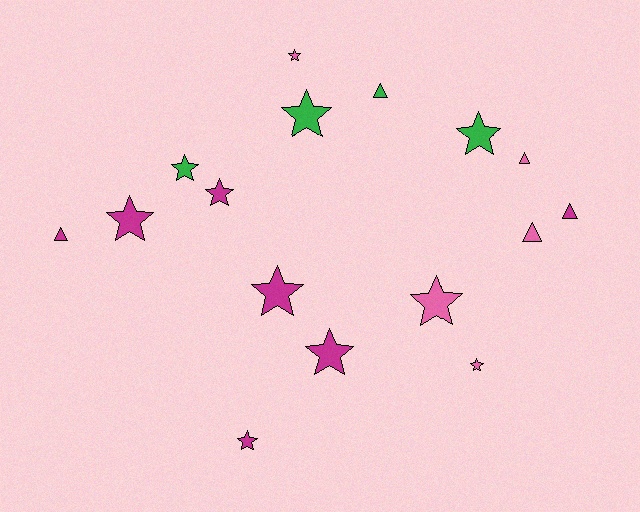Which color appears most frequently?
Magenta, with 7 objects.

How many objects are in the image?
There are 16 objects.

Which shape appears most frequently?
Star, with 11 objects.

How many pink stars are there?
There are 3 pink stars.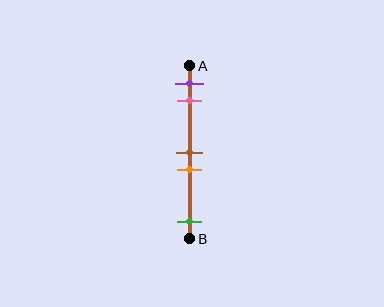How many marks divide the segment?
There are 5 marks dividing the segment.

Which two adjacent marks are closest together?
The brown and orange marks are the closest adjacent pair.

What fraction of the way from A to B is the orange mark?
The orange mark is approximately 60% (0.6) of the way from A to B.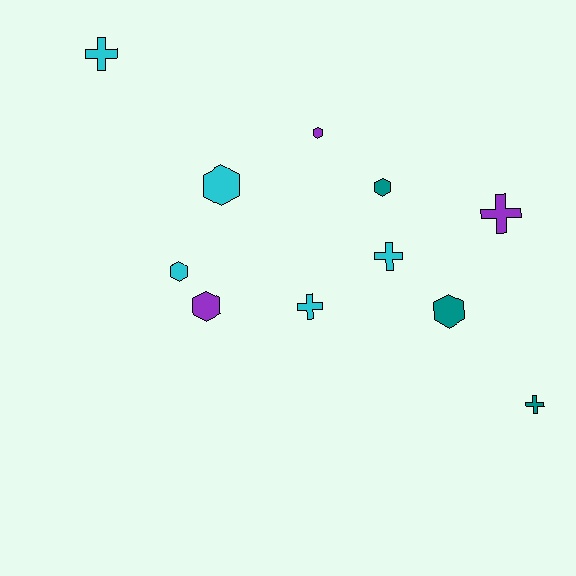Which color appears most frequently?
Cyan, with 5 objects.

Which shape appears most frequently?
Hexagon, with 6 objects.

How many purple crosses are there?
There is 1 purple cross.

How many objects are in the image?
There are 11 objects.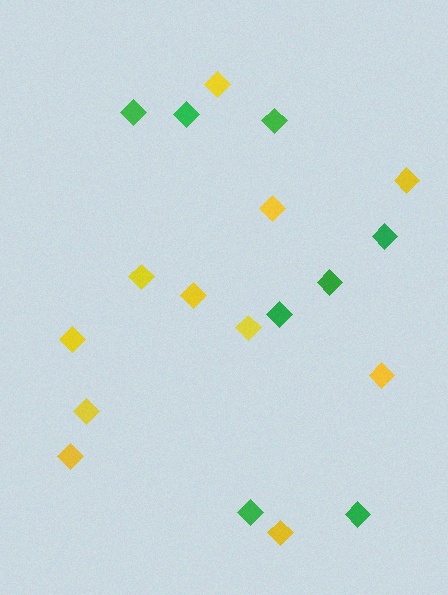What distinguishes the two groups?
There are 2 groups: one group of yellow diamonds (11) and one group of green diamonds (8).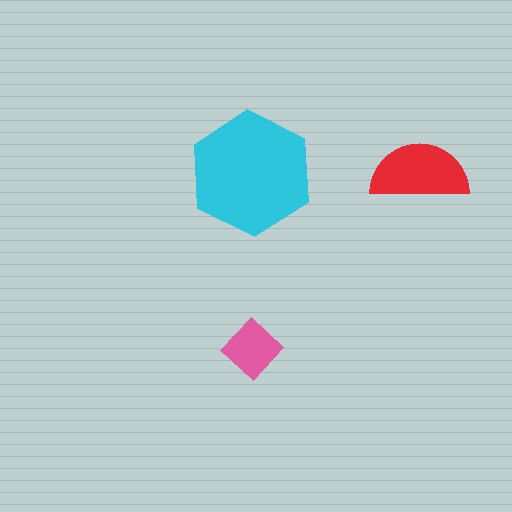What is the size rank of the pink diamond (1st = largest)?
3rd.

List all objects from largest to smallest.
The cyan hexagon, the red semicircle, the pink diamond.